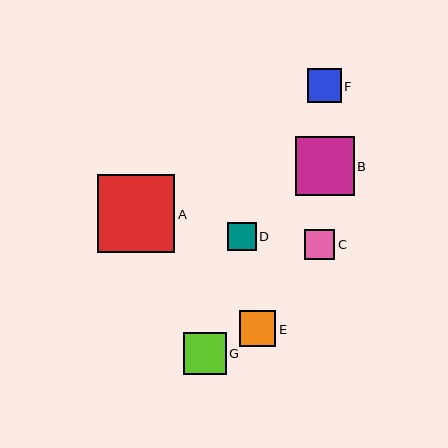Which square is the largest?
Square A is the largest with a size of approximately 78 pixels.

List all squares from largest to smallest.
From largest to smallest: A, B, G, E, F, C, D.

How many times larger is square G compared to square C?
Square G is approximately 1.4 times the size of square C.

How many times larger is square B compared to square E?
Square B is approximately 1.6 times the size of square E.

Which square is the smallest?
Square D is the smallest with a size of approximately 28 pixels.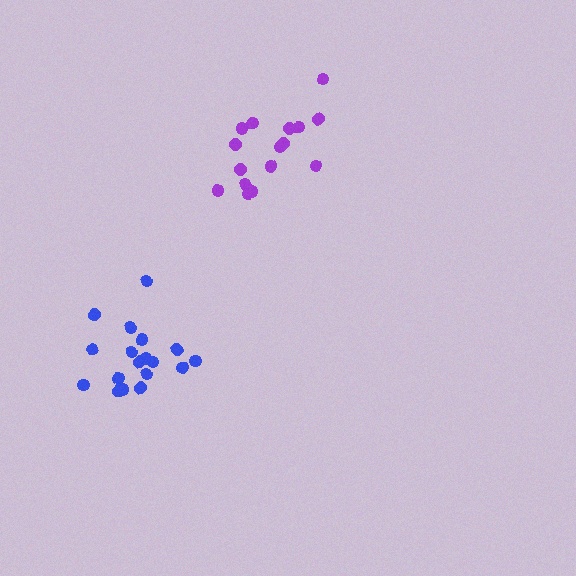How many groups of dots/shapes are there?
There are 2 groups.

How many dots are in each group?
Group 1: 18 dots, Group 2: 16 dots (34 total).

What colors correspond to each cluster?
The clusters are colored: blue, purple.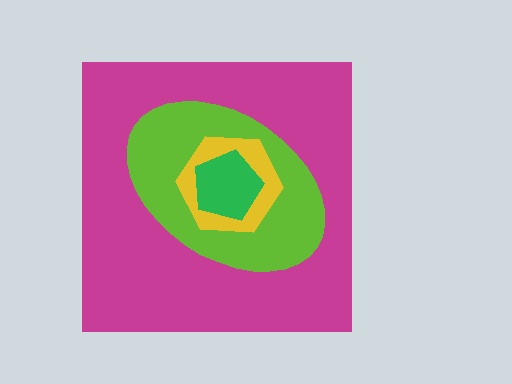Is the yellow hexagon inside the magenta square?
Yes.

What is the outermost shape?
The magenta square.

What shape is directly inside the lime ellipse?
The yellow hexagon.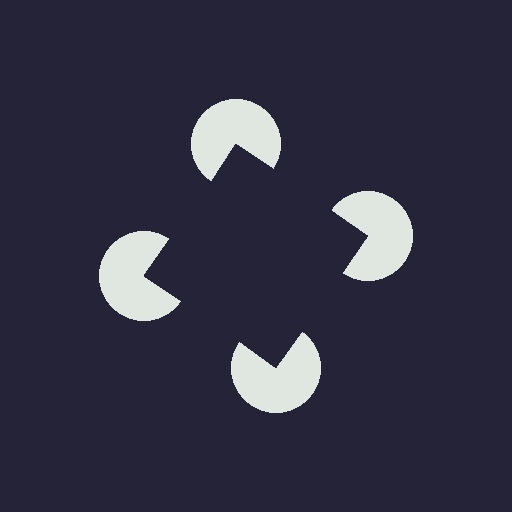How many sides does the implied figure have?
4 sides.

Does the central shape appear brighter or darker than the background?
It typically appears slightly darker than the background, even though no actual brightness change is drawn.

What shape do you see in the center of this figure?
An illusory square — its edges are inferred from the aligned wedge cuts in the pac-man discs, not physically drawn.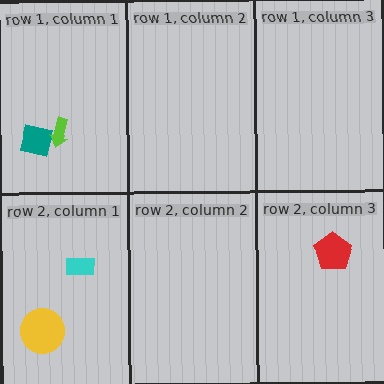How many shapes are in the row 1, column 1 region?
2.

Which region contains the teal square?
The row 1, column 1 region.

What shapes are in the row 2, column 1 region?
The yellow circle, the cyan rectangle.